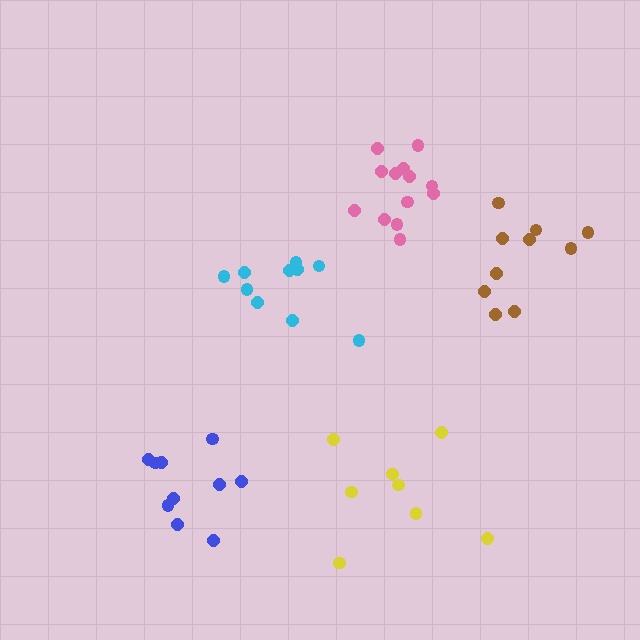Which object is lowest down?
The yellow cluster is bottommost.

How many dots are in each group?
Group 1: 10 dots, Group 2: 8 dots, Group 3: 10 dots, Group 4: 13 dots, Group 5: 10 dots (51 total).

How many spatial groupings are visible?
There are 5 spatial groupings.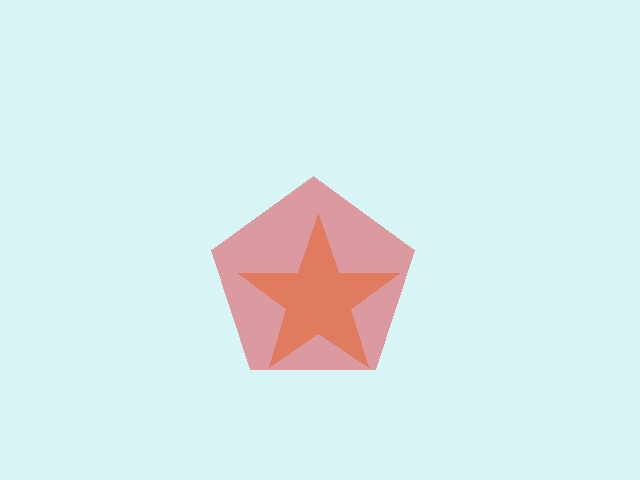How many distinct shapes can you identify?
There are 2 distinct shapes: an orange star, a red pentagon.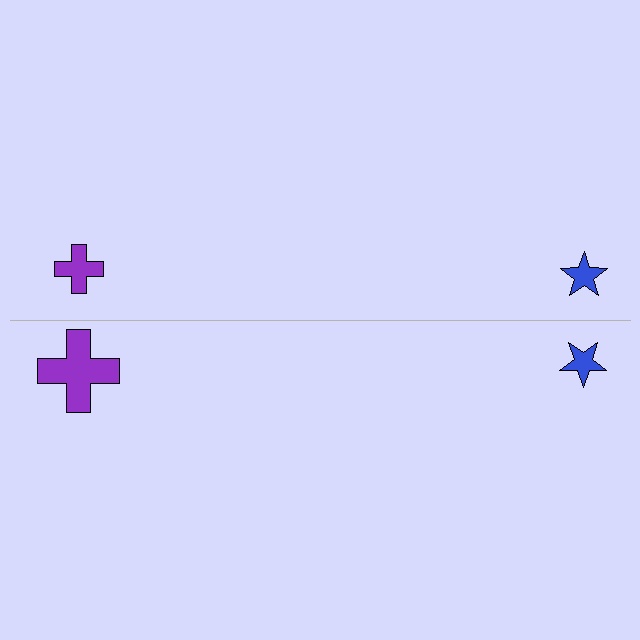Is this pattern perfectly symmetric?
No, the pattern is not perfectly symmetric. The purple cross on the bottom side has a different size than its mirror counterpart.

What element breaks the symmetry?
The purple cross on the bottom side has a different size than its mirror counterpart.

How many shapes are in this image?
There are 4 shapes in this image.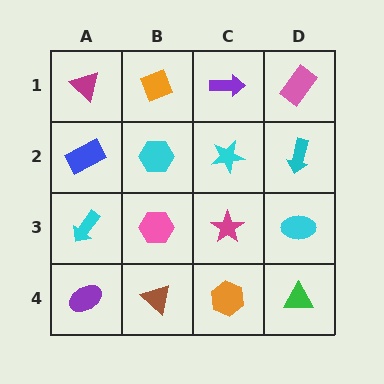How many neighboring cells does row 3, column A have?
3.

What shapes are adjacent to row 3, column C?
A cyan star (row 2, column C), an orange hexagon (row 4, column C), a pink hexagon (row 3, column B), a cyan ellipse (row 3, column D).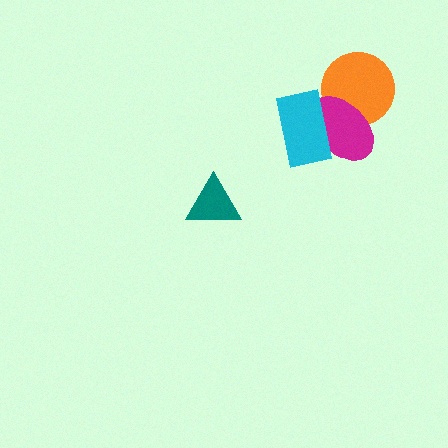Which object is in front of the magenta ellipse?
The cyan rectangle is in front of the magenta ellipse.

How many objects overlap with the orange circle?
1 object overlaps with the orange circle.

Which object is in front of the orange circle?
The magenta ellipse is in front of the orange circle.